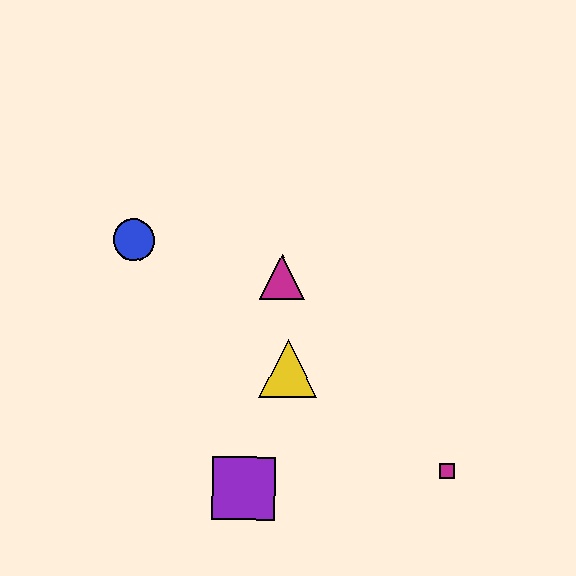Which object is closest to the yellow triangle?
The magenta triangle is closest to the yellow triangle.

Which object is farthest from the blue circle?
The magenta square is farthest from the blue circle.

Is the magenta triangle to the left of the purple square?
No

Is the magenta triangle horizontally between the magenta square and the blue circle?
Yes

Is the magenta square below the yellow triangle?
Yes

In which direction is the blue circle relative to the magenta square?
The blue circle is to the left of the magenta square.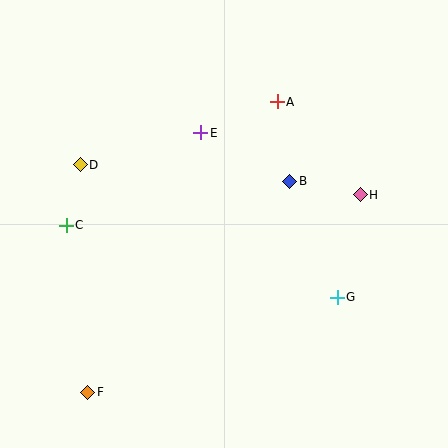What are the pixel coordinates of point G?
Point G is at (337, 297).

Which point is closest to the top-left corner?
Point D is closest to the top-left corner.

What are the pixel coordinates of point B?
Point B is at (290, 181).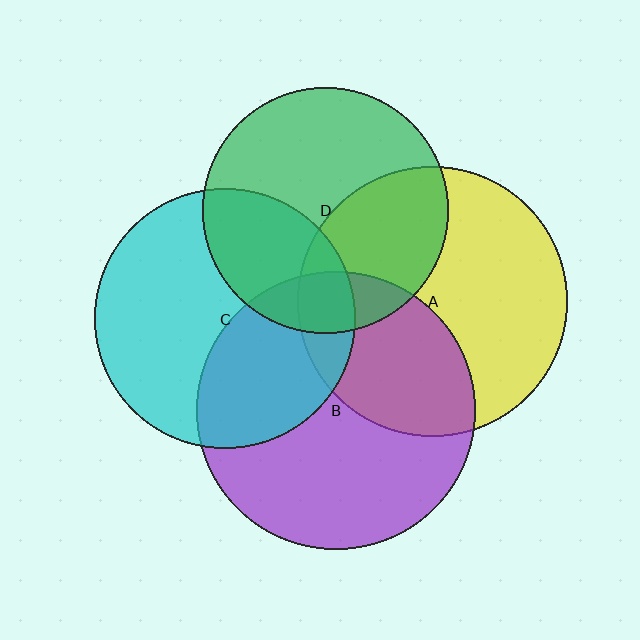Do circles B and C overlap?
Yes.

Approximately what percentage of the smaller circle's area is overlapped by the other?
Approximately 40%.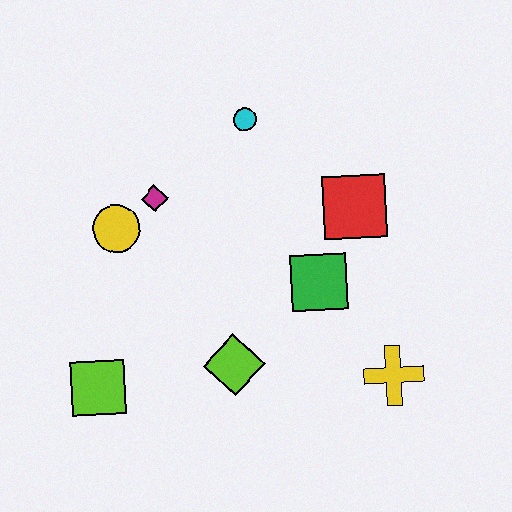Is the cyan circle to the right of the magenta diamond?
Yes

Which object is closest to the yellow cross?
The green square is closest to the yellow cross.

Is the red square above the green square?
Yes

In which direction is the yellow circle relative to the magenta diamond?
The yellow circle is to the left of the magenta diamond.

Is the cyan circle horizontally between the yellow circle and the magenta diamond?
No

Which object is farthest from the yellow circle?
The yellow cross is farthest from the yellow circle.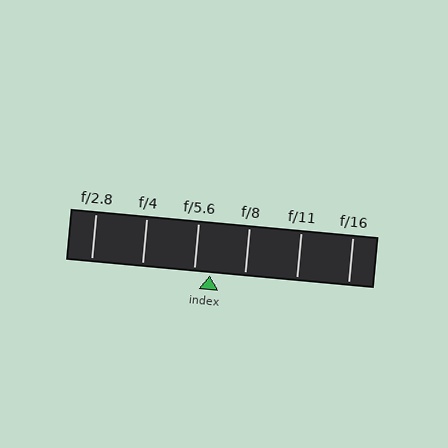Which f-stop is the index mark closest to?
The index mark is closest to f/5.6.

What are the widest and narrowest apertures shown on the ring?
The widest aperture shown is f/2.8 and the narrowest is f/16.